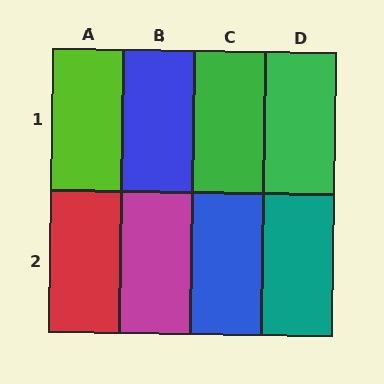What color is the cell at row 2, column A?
Red.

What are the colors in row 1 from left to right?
Lime, blue, green, green.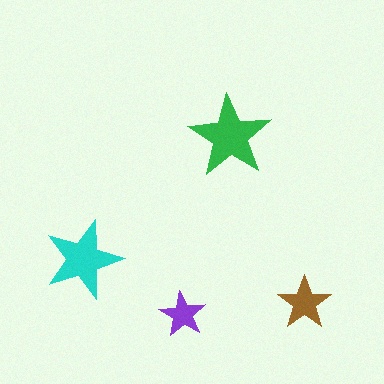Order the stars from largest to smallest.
the green one, the cyan one, the brown one, the purple one.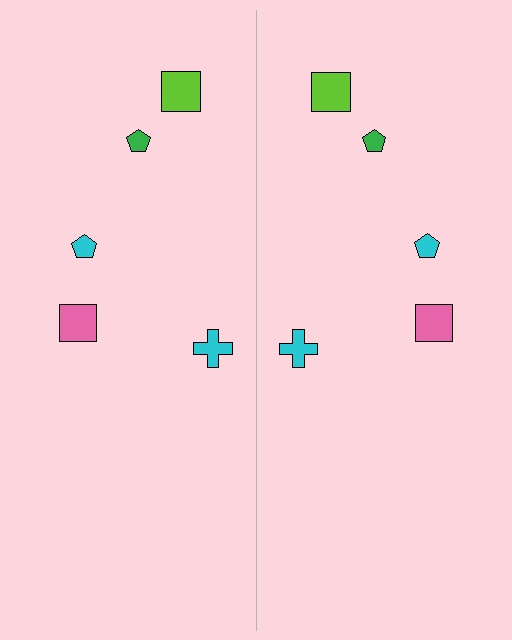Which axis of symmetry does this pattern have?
The pattern has a vertical axis of symmetry running through the center of the image.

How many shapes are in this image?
There are 10 shapes in this image.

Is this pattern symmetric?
Yes, this pattern has bilateral (reflection) symmetry.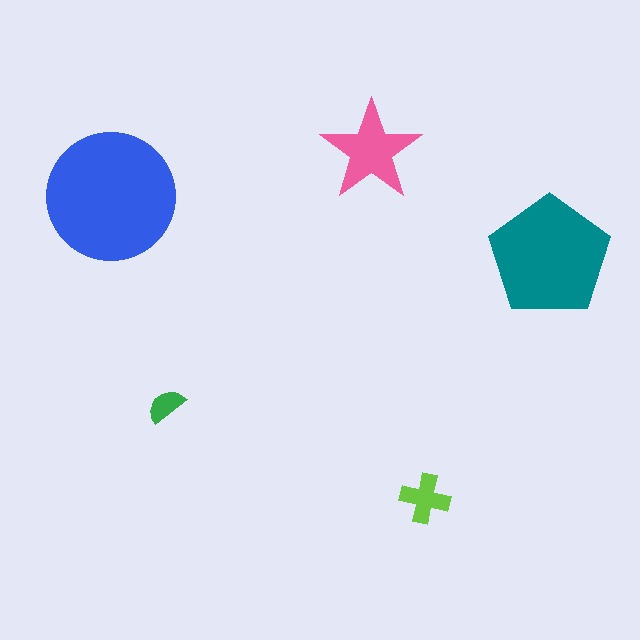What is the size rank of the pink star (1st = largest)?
3rd.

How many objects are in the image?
There are 5 objects in the image.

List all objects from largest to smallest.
The blue circle, the teal pentagon, the pink star, the lime cross, the green semicircle.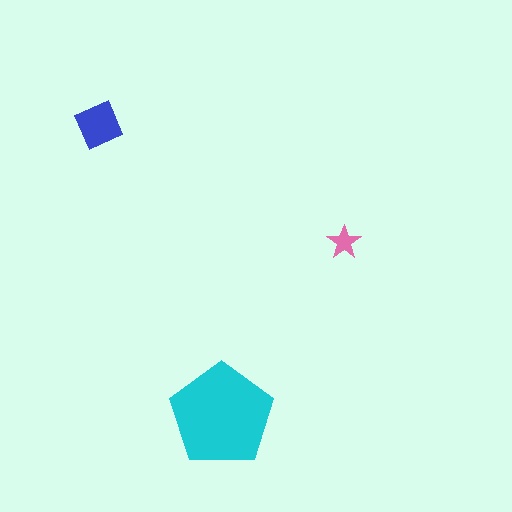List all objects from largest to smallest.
The cyan pentagon, the blue square, the pink star.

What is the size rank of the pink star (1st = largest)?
3rd.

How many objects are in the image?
There are 3 objects in the image.